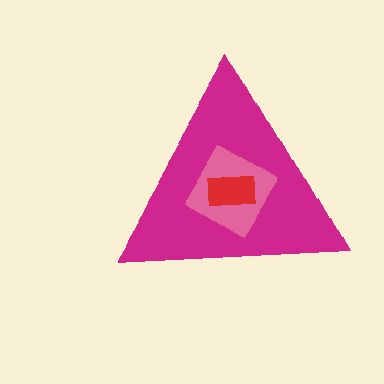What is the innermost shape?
The red rectangle.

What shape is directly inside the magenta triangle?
The pink diamond.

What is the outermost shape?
The magenta triangle.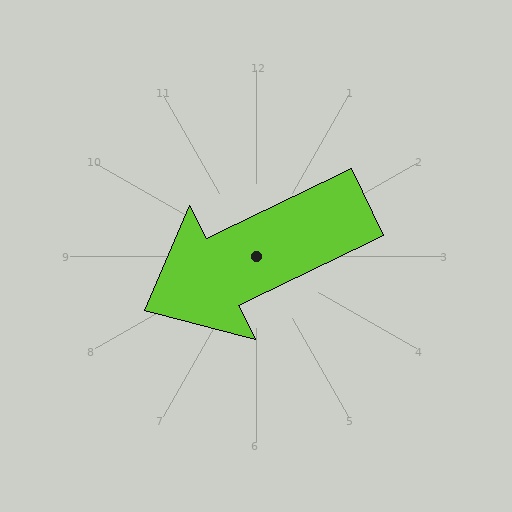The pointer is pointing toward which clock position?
Roughly 8 o'clock.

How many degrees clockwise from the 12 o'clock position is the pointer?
Approximately 244 degrees.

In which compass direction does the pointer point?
Southwest.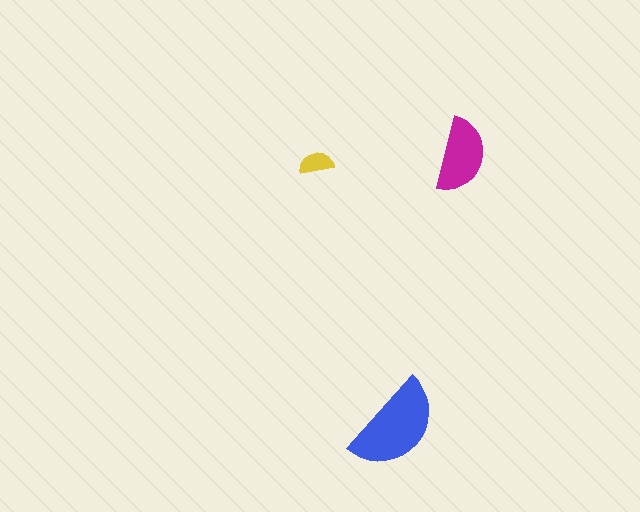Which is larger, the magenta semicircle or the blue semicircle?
The blue one.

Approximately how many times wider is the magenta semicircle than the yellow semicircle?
About 2 times wider.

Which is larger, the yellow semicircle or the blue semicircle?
The blue one.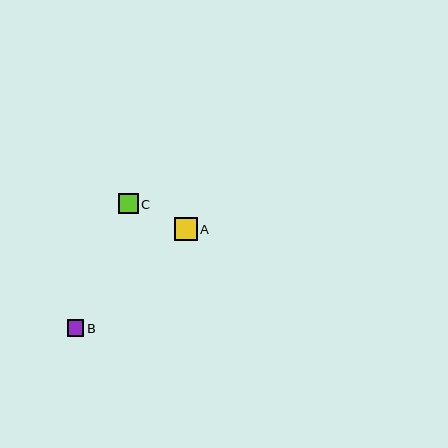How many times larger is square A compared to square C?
Square A is approximately 1.1 times the size of square C.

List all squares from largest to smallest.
From largest to smallest: A, C, B.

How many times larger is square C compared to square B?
Square C is approximately 1.2 times the size of square B.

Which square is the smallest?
Square B is the smallest with a size of approximately 17 pixels.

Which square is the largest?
Square A is the largest with a size of approximately 23 pixels.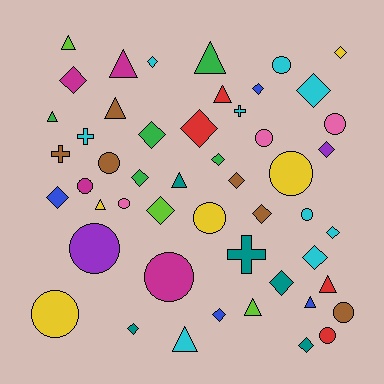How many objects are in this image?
There are 50 objects.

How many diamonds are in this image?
There are 20 diamonds.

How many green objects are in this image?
There are 5 green objects.